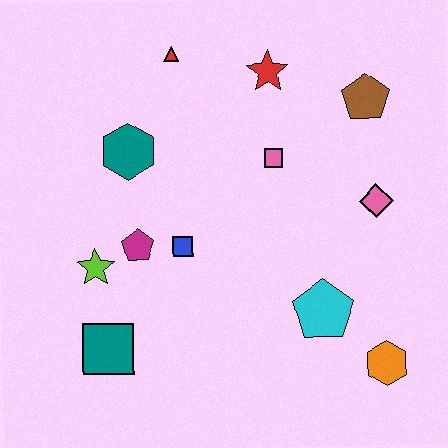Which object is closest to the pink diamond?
The brown pentagon is closest to the pink diamond.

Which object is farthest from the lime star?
The brown pentagon is farthest from the lime star.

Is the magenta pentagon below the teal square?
No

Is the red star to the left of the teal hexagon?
No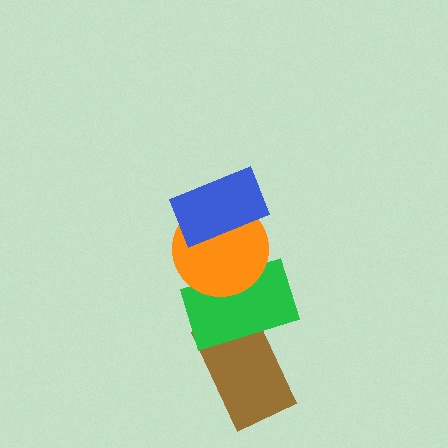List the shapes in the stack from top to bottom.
From top to bottom: the blue rectangle, the orange circle, the green rectangle, the brown rectangle.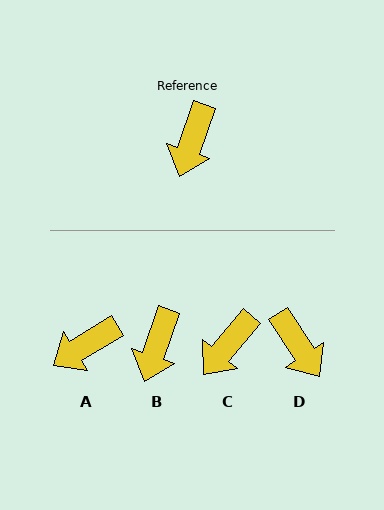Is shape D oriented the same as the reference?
No, it is off by about 52 degrees.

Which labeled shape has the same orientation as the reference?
B.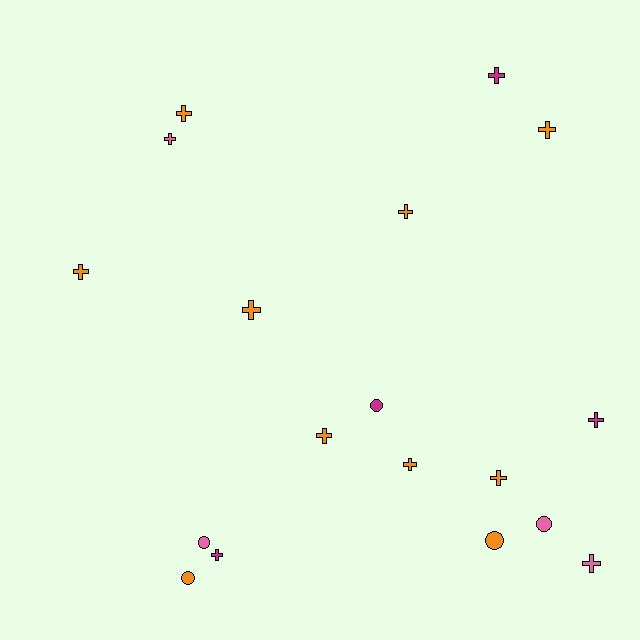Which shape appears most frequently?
Cross, with 13 objects.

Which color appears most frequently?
Orange, with 10 objects.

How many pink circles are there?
There are 2 pink circles.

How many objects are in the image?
There are 18 objects.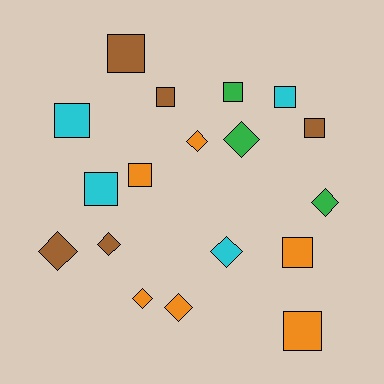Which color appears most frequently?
Orange, with 6 objects.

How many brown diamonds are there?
There are 2 brown diamonds.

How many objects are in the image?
There are 18 objects.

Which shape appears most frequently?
Square, with 10 objects.